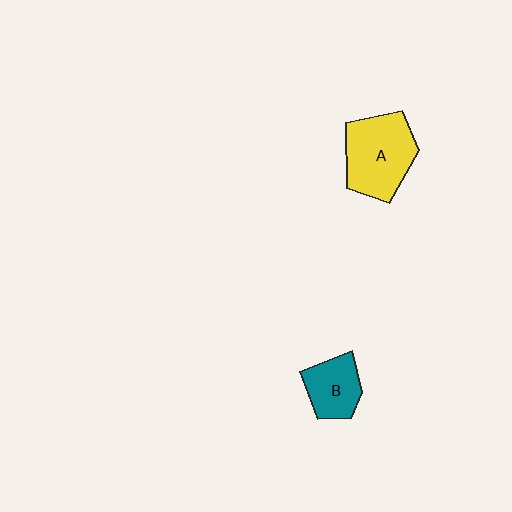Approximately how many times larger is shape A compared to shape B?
Approximately 1.7 times.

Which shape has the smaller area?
Shape B (teal).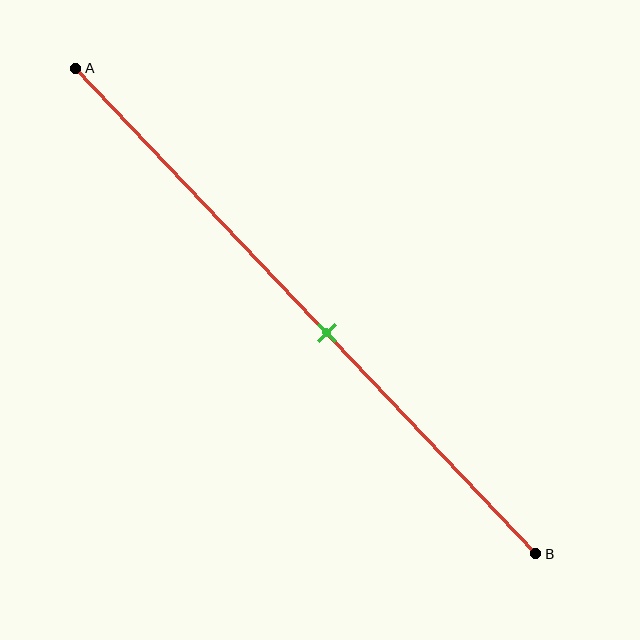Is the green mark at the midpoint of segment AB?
No, the mark is at about 55% from A, not at the 50% midpoint.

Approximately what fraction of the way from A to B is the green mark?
The green mark is approximately 55% of the way from A to B.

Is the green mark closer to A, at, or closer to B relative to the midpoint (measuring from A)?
The green mark is closer to point B than the midpoint of segment AB.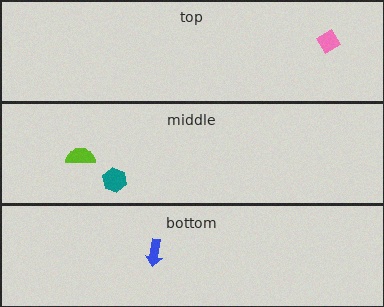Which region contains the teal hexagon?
The middle region.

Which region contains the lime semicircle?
The middle region.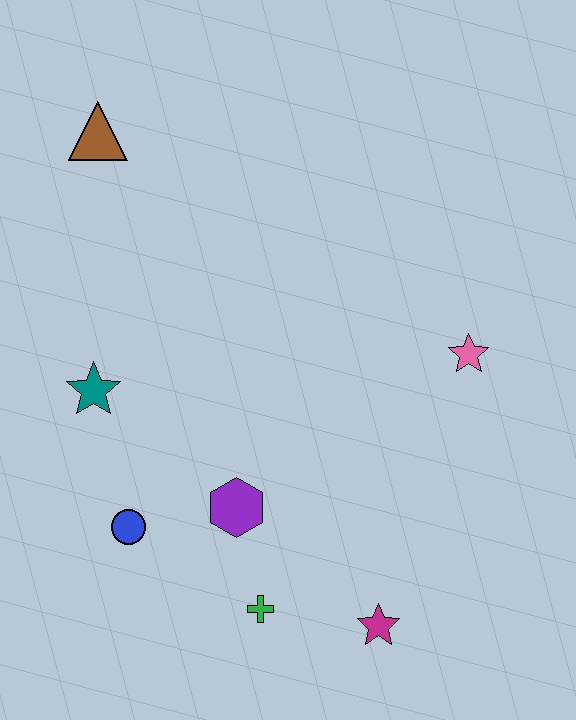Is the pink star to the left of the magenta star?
No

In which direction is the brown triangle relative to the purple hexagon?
The brown triangle is above the purple hexagon.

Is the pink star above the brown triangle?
No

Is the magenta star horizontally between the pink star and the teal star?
Yes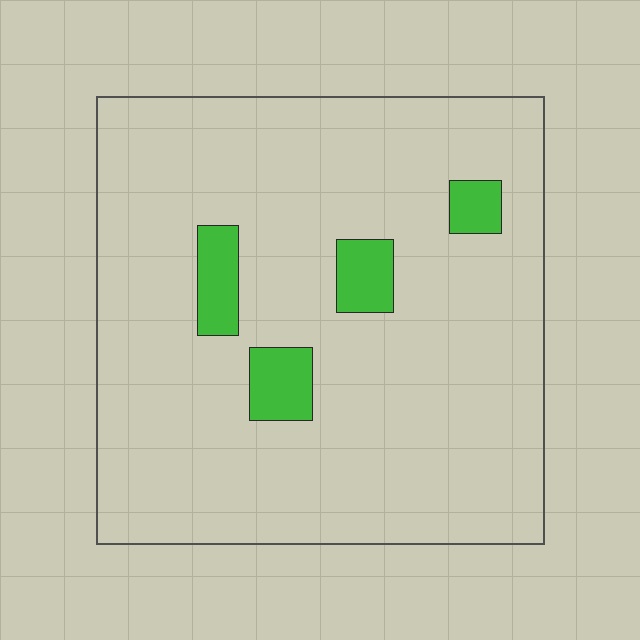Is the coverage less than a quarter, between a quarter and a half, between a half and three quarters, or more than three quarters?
Less than a quarter.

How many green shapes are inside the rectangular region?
4.